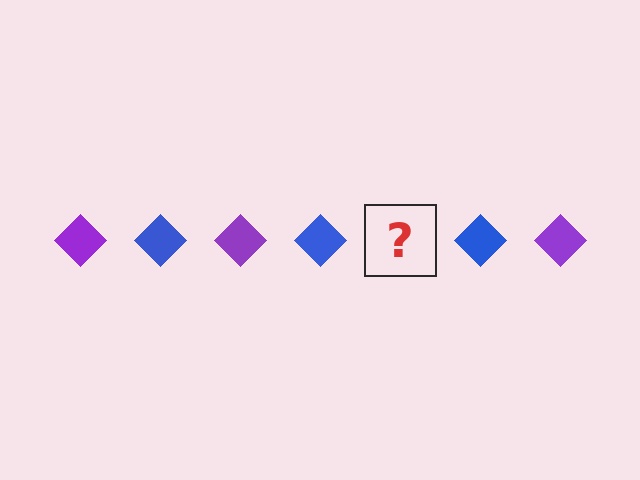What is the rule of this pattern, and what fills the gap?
The rule is that the pattern cycles through purple, blue diamonds. The gap should be filled with a purple diamond.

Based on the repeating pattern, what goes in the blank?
The blank should be a purple diamond.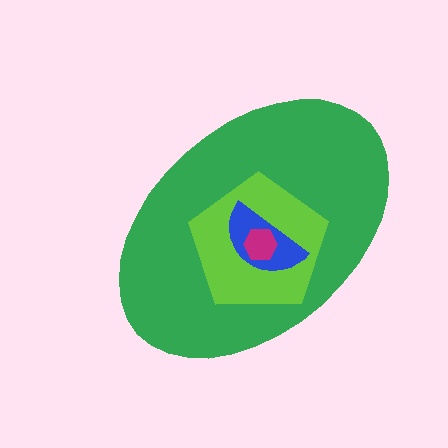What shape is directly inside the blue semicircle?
The magenta hexagon.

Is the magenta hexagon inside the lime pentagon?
Yes.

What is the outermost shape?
The green ellipse.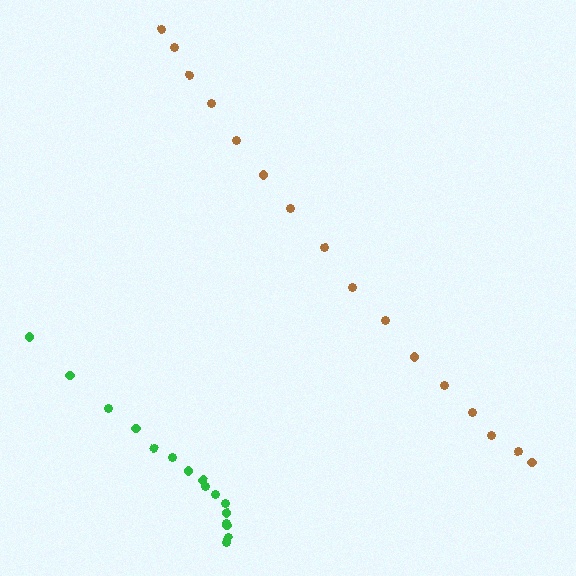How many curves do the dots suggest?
There are 2 distinct paths.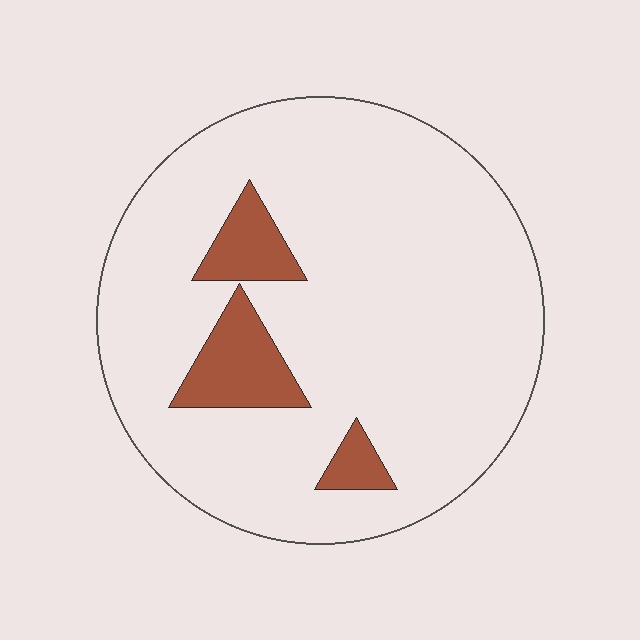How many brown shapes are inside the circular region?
3.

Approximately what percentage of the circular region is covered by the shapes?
Approximately 10%.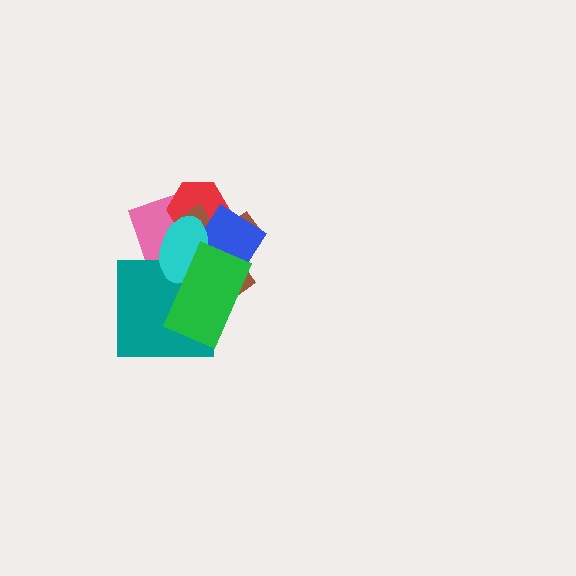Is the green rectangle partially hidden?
No, no other shape covers it.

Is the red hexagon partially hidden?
Yes, it is partially covered by another shape.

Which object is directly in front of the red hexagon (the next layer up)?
The brown cross is directly in front of the red hexagon.